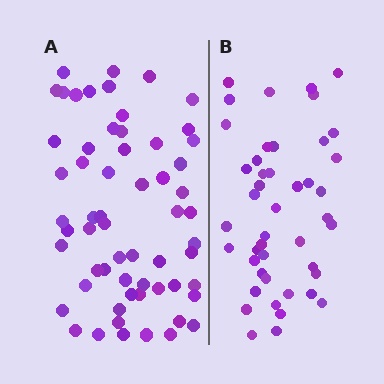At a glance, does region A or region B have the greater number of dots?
Region A (the left region) has more dots.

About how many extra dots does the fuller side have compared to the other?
Region A has approximately 15 more dots than region B.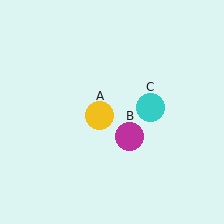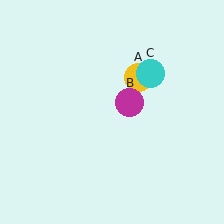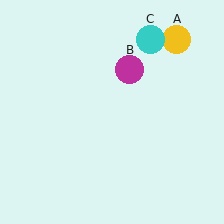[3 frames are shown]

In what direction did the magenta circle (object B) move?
The magenta circle (object B) moved up.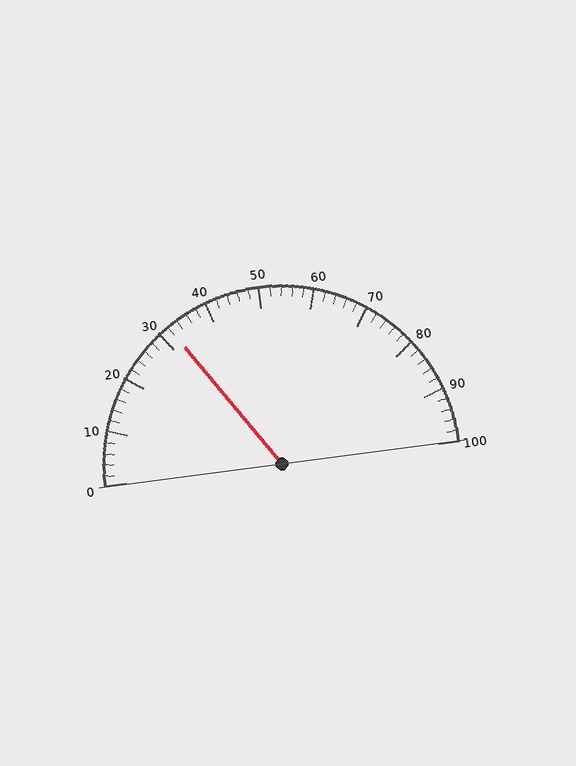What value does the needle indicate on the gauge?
The needle indicates approximately 32.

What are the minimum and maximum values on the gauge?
The gauge ranges from 0 to 100.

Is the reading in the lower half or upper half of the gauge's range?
The reading is in the lower half of the range (0 to 100).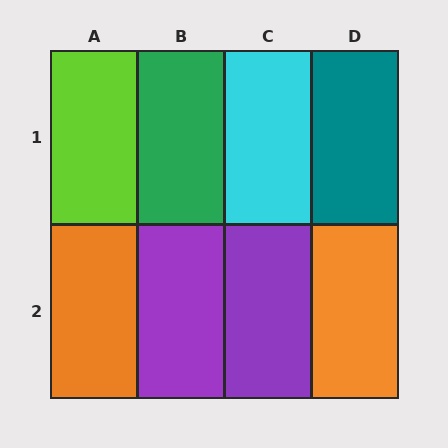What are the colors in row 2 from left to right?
Orange, purple, purple, orange.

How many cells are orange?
2 cells are orange.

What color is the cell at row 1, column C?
Cyan.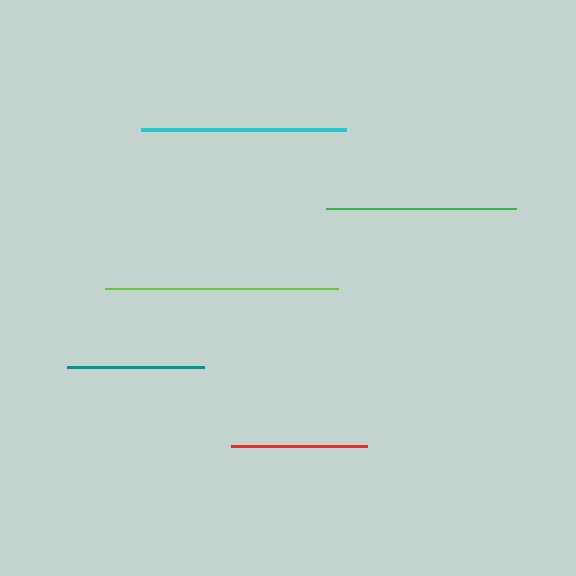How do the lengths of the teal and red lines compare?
The teal and red lines are approximately the same length.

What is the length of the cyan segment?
The cyan segment is approximately 205 pixels long.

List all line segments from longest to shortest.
From longest to shortest: lime, cyan, green, teal, red.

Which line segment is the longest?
The lime line is the longest at approximately 233 pixels.